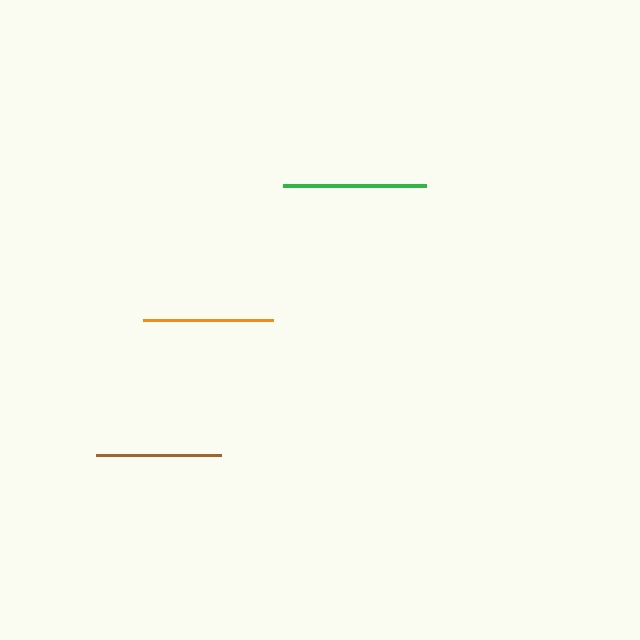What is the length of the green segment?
The green segment is approximately 143 pixels long.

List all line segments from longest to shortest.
From longest to shortest: green, orange, brown.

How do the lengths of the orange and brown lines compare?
The orange and brown lines are approximately the same length.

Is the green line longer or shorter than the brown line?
The green line is longer than the brown line.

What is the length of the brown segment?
The brown segment is approximately 125 pixels long.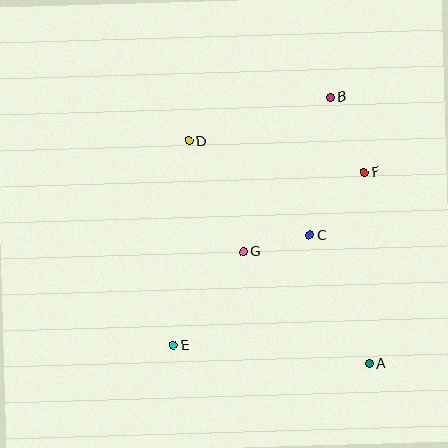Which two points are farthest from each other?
Points B and E are farthest from each other.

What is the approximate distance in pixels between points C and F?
The distance between C and F is approximately 83 pixels.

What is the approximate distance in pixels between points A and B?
The distance between A and B is approximately 269 pixels.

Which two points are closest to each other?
Points C and G are closest to each other.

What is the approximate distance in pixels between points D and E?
The distance between D and E is approximately 205 pixels.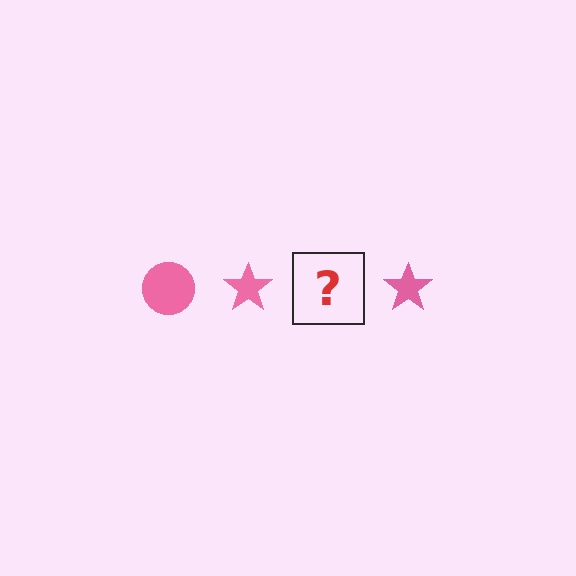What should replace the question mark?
The question mark should be replaced with a pink circle.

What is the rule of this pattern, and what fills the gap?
The rule is that the pattern cycles through circle, star shapes in pink. The gap should be filled with a pink circle.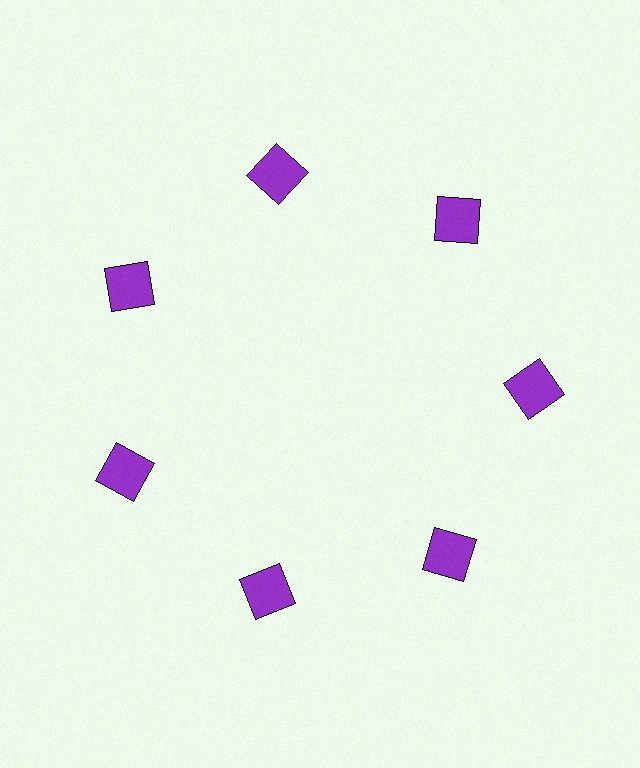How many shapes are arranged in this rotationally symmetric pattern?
There are 7 shapes, arranged in 7 groups of 1.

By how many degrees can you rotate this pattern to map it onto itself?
The pattern maps onto itself every 51 degrees of rotation.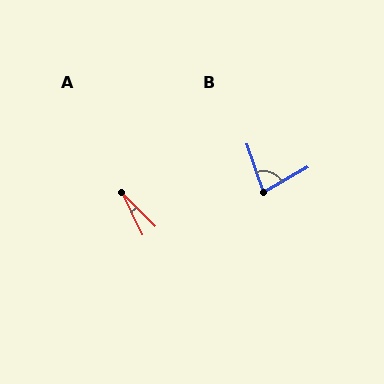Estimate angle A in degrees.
Approximately 20 degrees.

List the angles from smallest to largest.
A (20°), B (80°).